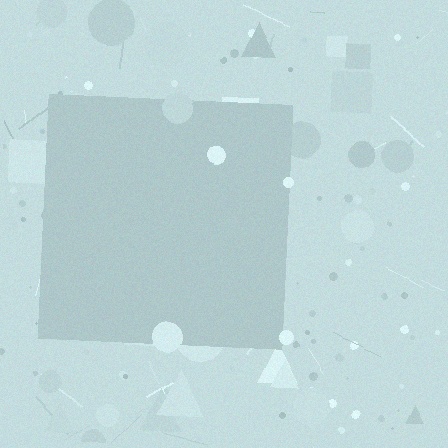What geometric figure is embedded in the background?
A square is embedded in the background.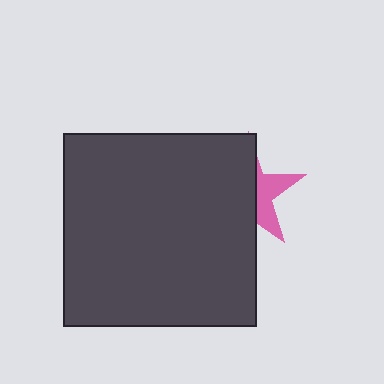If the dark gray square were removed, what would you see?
You would see the complete pink star.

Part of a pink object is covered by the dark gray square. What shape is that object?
It is a star.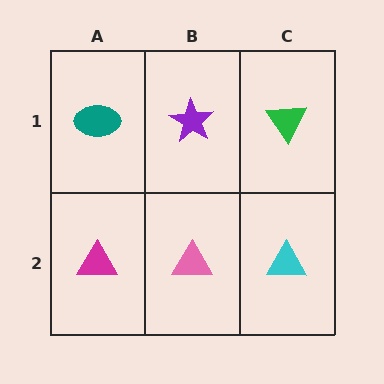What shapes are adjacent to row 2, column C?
A green triangle (row 1, column C), a pink triangle (row 2, column B).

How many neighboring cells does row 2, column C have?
2.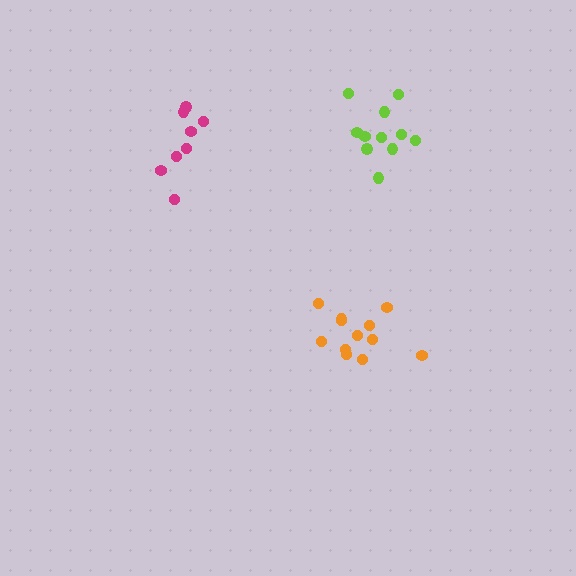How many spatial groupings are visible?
There are 3 spatial groupings.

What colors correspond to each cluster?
The clusters are colored: magenta, orange, lime.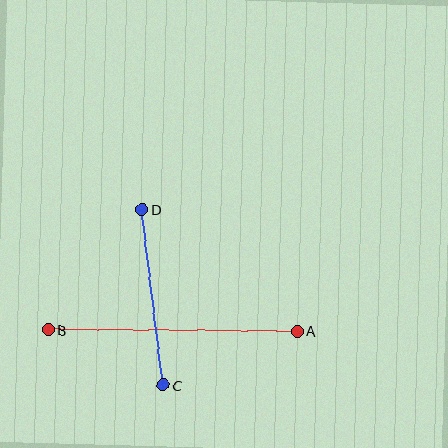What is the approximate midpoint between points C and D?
The midpoint is at approximately (153, 297) pixels.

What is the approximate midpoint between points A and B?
The midpoint is at approximately (173, 331) pixels.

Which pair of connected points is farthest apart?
Points A and B are farthest apart.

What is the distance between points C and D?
The distance is approximately 177 pixels.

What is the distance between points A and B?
The distance is approximately 249 pixels.